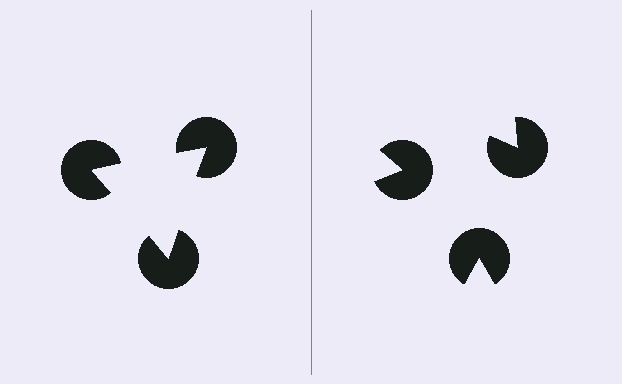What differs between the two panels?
The pac-man discs are positioned identically on both sides; only the wedge orientations differ. On the left they align to a triangle; on the right they are misaligned.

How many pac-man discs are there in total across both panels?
6 — 3 on each side.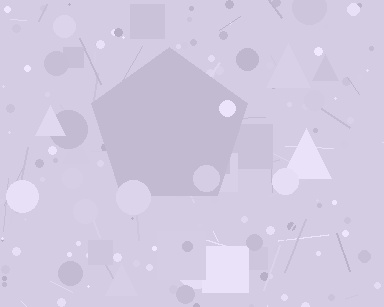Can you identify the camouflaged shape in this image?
The camouflaged shape is a pentagon.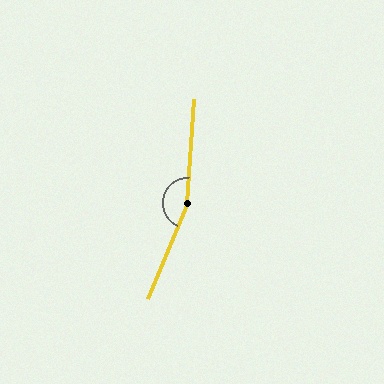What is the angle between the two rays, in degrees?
Approximately 161 degrees.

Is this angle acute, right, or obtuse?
It is obtuse.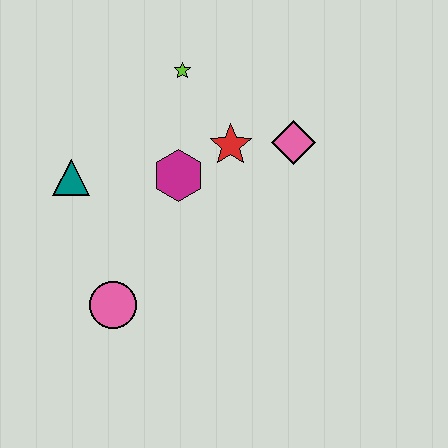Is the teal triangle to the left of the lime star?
Yes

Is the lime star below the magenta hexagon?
No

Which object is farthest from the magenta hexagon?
The pink circle is farthest from the magenta hexagon.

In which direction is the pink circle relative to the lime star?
The pink circle is below the lime star.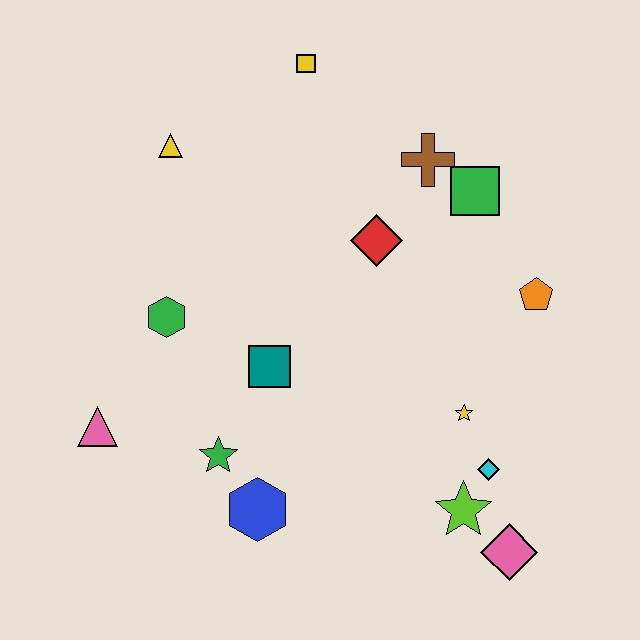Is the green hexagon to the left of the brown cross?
Yes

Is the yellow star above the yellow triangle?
No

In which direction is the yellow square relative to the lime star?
The yellow square is above the lime star.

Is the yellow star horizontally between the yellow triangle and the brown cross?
No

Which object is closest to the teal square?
The green star is closest to the teal square.